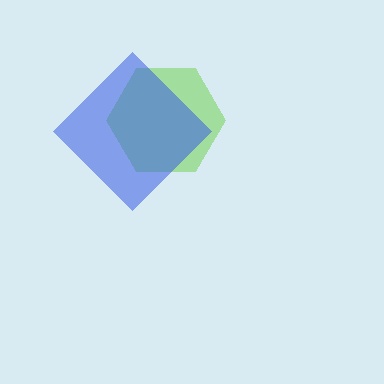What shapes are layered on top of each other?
The layered shapes are: a lime hexagon, a blue diamond.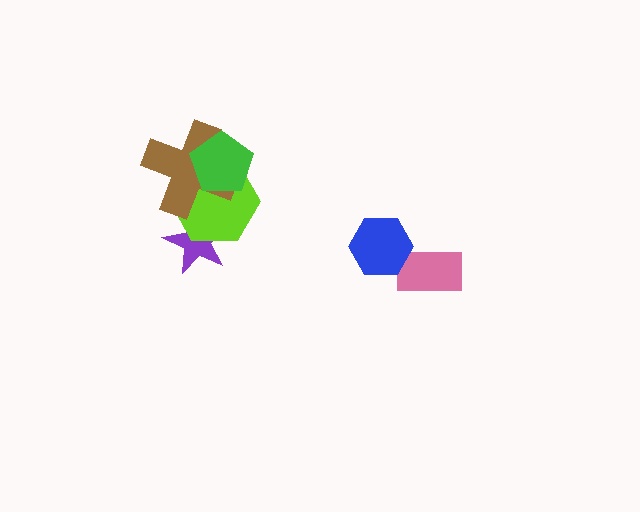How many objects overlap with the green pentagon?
2 objects overlap with the green pentagon.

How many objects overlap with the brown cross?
3 objects overlap with the brown cross.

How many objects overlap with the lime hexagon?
3 objects overlap with the lime hexagon.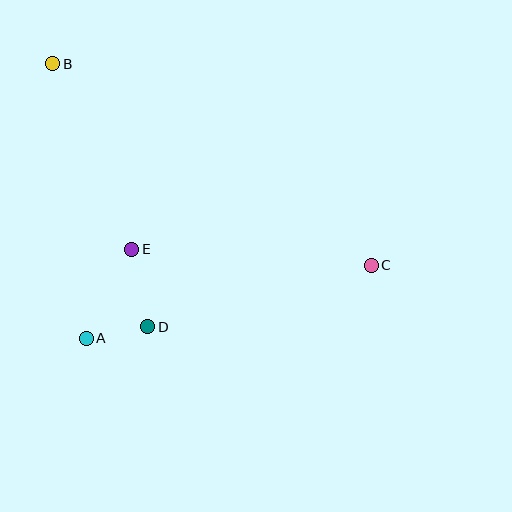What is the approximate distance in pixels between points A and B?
The distance between A and B is approximately 276 pixels.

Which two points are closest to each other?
Points A and D are closest to each other.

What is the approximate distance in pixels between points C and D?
The distance between C and D is approximately 232 pixels.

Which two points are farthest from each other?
Points B and C are farthest from each other.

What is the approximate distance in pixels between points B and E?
The distance between B and E is approximately 202 pixels.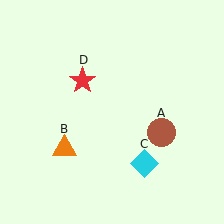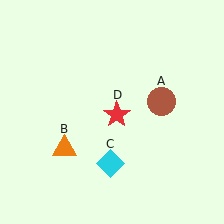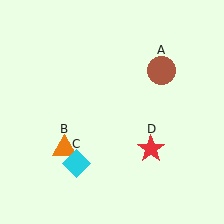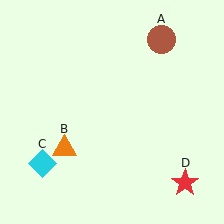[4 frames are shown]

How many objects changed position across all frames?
3 objects changed position: brown circle (object A), cyan diamond (object C), red star (object D).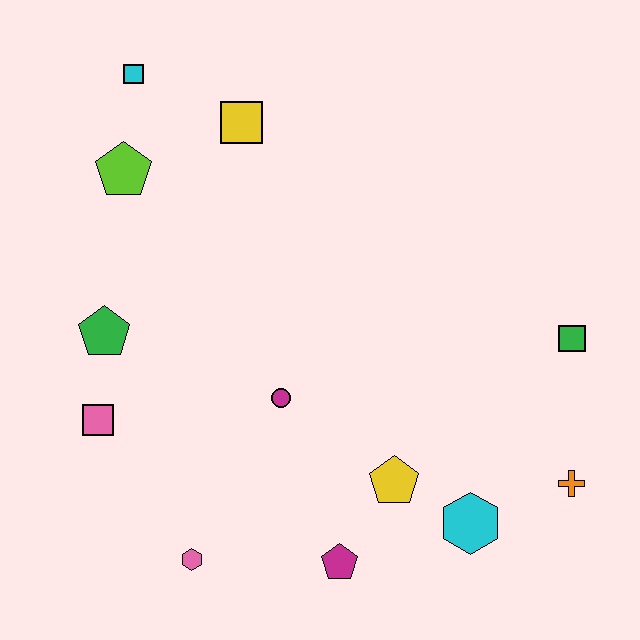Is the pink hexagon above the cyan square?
No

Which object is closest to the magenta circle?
The yellow pentagon is closest to the magenta circle.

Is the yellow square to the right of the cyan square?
Yes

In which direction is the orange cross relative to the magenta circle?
The orange cross is to the right of the magenta circle.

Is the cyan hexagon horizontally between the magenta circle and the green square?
Yes